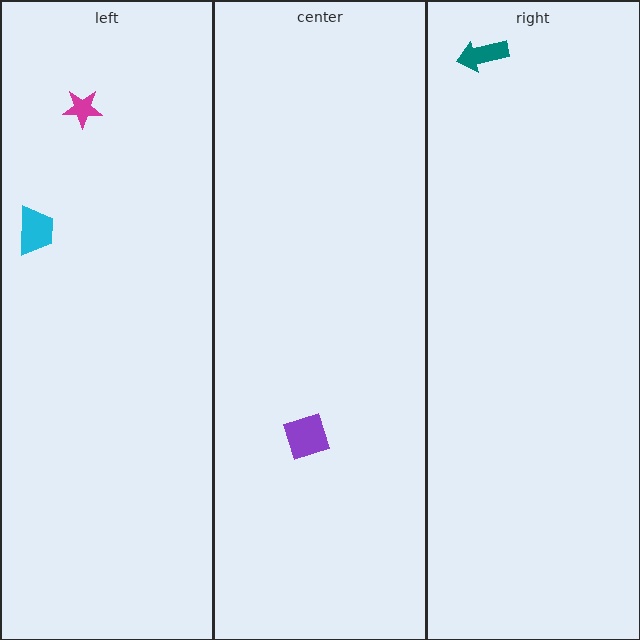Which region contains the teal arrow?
The right region.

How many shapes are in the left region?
2.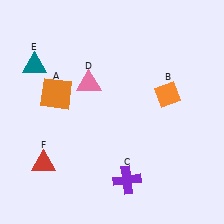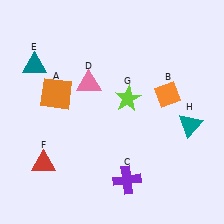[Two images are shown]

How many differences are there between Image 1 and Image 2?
There are 2 differences between the two images.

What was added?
A lime star (G), a teal triangle (H) were added in Image 2.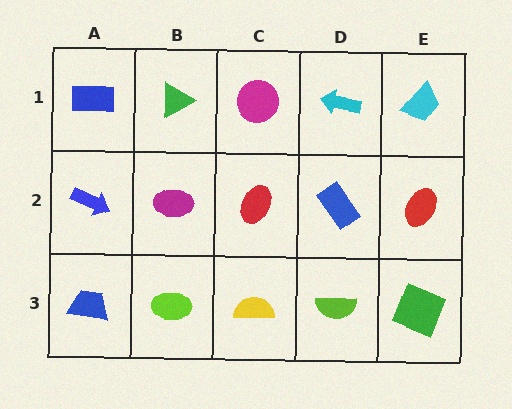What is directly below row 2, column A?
A blue trapezoid.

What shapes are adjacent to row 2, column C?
A magenta circle (row 1, column C), a yellow semicircle (row 3, column C), a magenta ellipse (row 2, column B), a blue rectangle (row 2, column D).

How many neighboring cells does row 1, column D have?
3.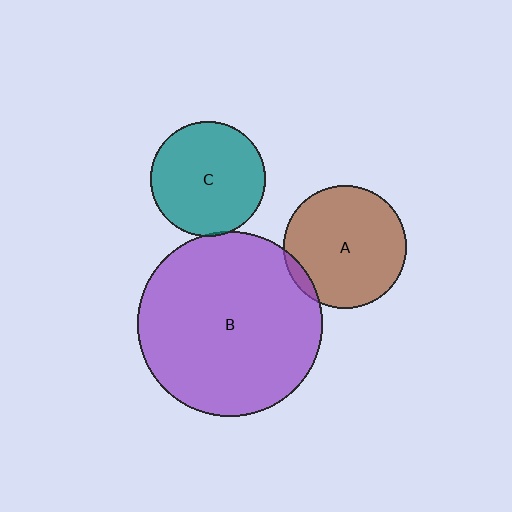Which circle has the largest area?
Circle B (purple).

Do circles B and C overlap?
Yes.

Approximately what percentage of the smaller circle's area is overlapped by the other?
Approximately 5%.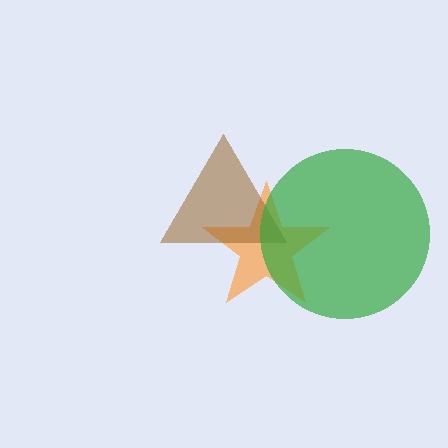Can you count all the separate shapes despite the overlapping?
Yes, there are 3 separate shapes.